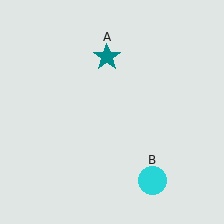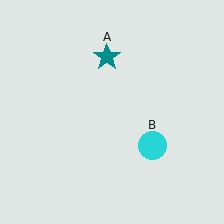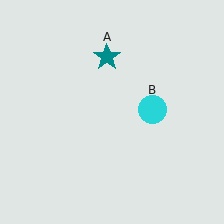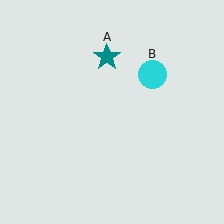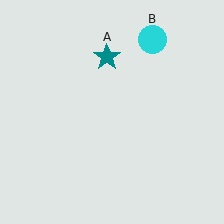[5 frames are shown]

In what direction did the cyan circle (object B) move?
The cyan circle (object B) moved up.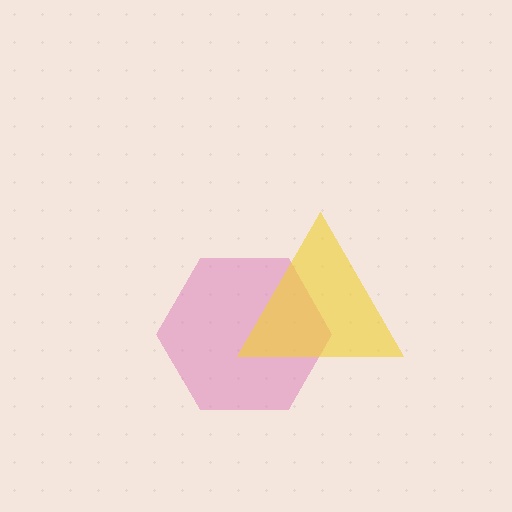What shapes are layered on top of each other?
The layered shapes are: a pink hexagon, a yellow triangle.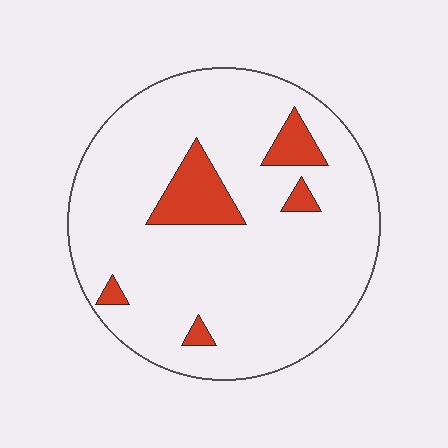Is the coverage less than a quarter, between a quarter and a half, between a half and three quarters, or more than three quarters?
Less than a quarter.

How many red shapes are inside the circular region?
5.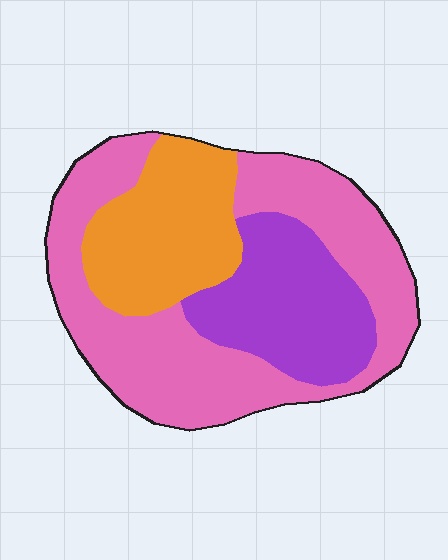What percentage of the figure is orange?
Orange covers roughly 25% of the figure.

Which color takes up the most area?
Pink, at roughly 50%.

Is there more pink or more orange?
Pink.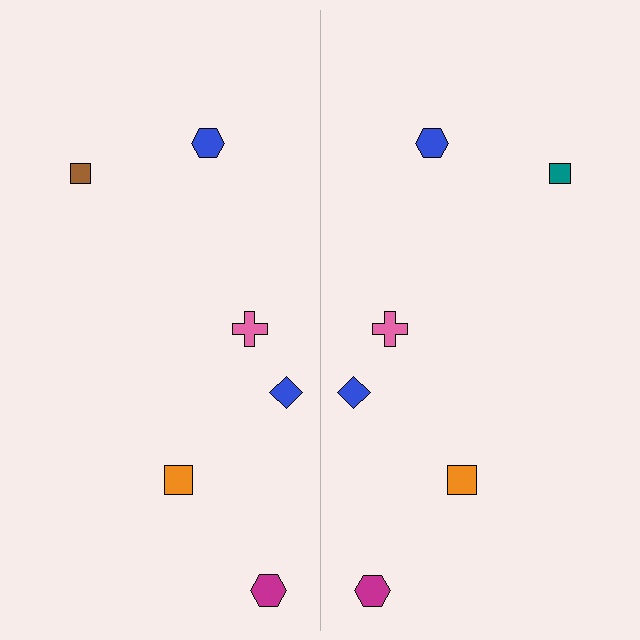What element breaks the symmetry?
The teal square on the right side breaks the symmetry — its mirror counterpart is brown.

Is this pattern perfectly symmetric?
No, the pattern is not perfectly symmetric. The teal square on the right side breaks the symmetry — its mirror counterpart is brown.